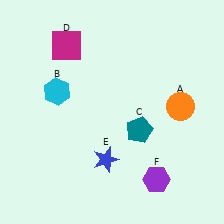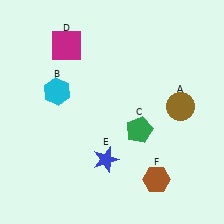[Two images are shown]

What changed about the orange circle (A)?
In Image 1, A is orange. In Image 2, it changed to brown.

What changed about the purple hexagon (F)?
In Image 1, F is purple. In Image 2, it changed to brown.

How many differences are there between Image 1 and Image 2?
There are 3 differences between the two images.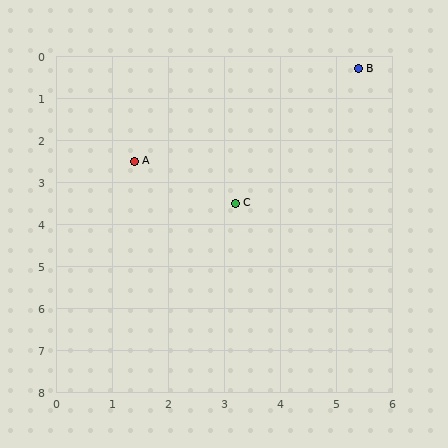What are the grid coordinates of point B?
Point B is at approximately (5.4, 0.3).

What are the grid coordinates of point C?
Point C is at approximately (3.2, 3.5).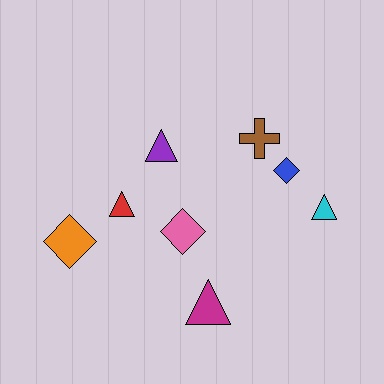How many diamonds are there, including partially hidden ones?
There are 3 diamonds.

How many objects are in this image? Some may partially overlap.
There are 8 objects.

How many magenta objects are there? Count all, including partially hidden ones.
There is 1 magenta object.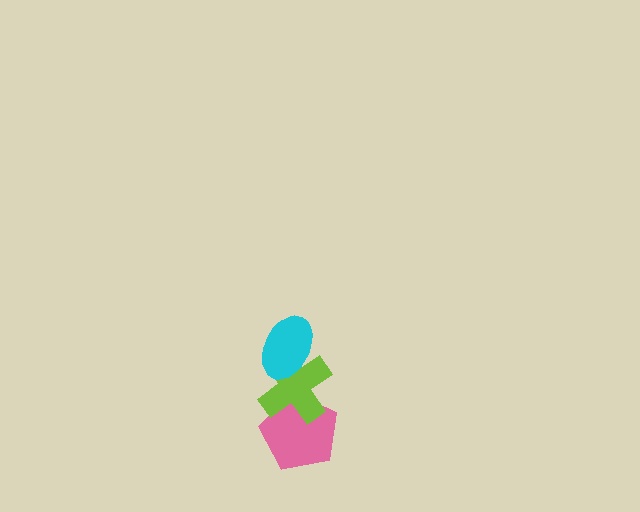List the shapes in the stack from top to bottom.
From top to bottom: the cyan ellipse, the lime cross, the pink pentagon.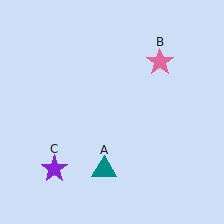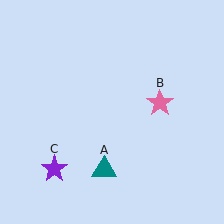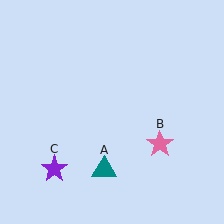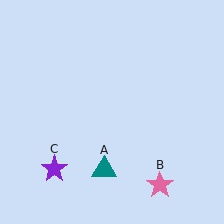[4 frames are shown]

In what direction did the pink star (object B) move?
The pink star (object B) moved down.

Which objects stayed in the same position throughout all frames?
Teal triangle (object A) and purple star (object C) remained stationary.